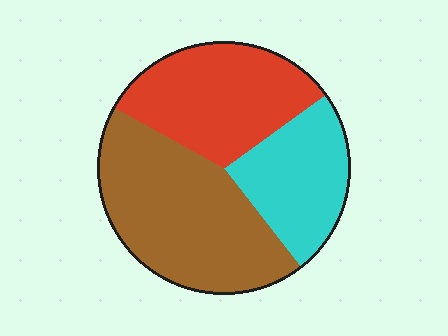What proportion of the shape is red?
Red covers roughly 30% of the shape.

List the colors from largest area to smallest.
From largest to smallest: brown, red, cyan.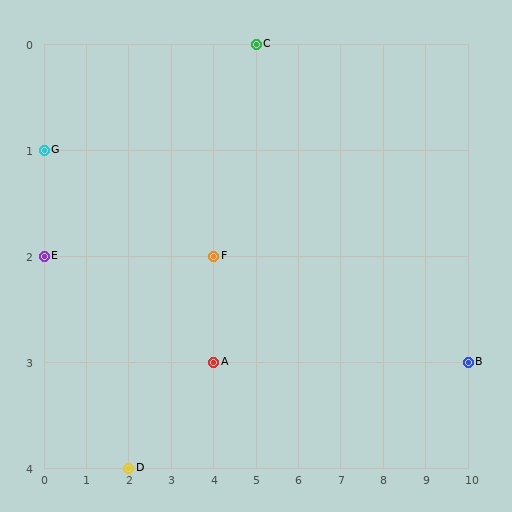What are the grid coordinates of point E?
Point E is at grid coordinates (0, 2).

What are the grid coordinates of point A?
Point A is at grid coordinates (4, 3).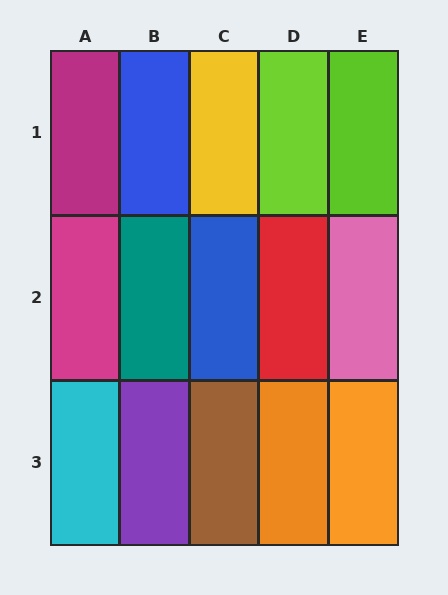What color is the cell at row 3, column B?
Purple.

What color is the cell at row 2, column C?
Blue.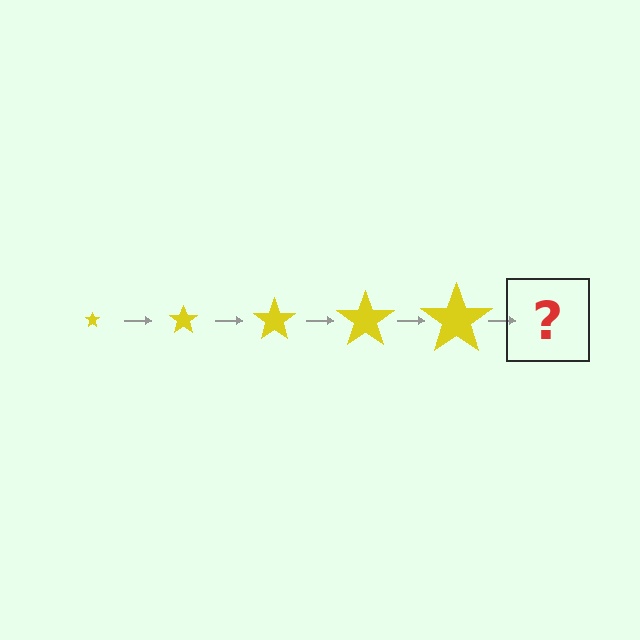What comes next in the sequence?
The next element should be a yellow star, larger than the previous one.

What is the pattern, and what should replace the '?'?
The pattern is that the star gets progressively larger each step. The '?' should be a yellow star, larger than the previous one.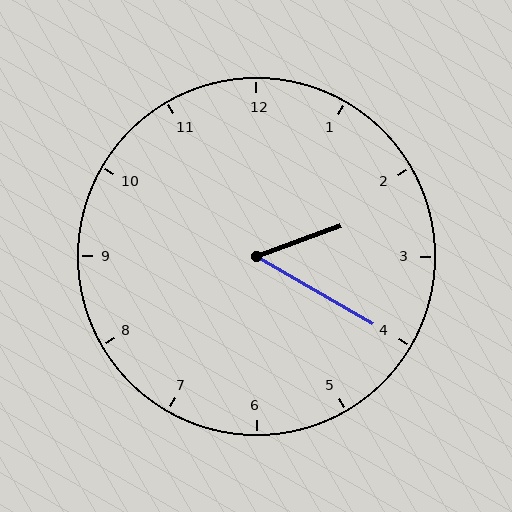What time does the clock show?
2:20.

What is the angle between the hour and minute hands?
Approximately 50 degrees.